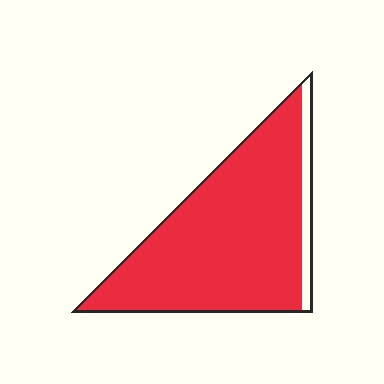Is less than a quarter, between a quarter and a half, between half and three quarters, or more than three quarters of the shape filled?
More than three quarters.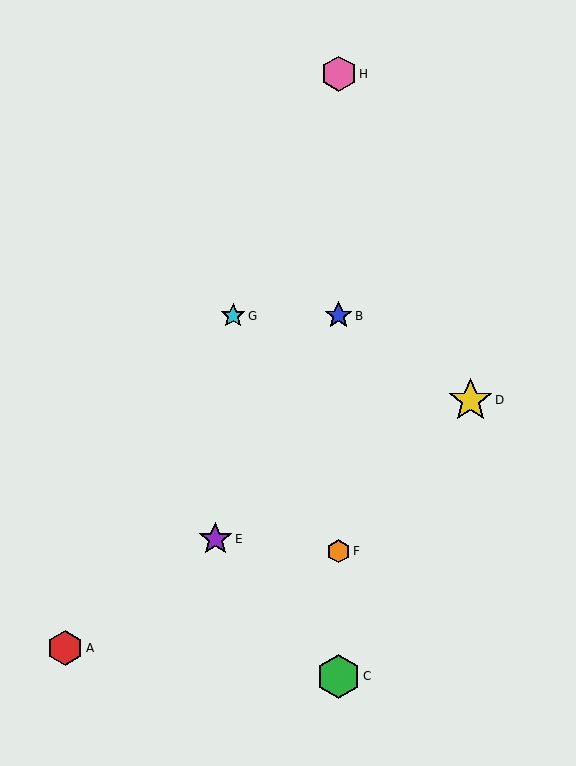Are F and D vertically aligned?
No, F is at x≈339 and D is at x≈470.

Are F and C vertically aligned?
Yes, both are at x≈339.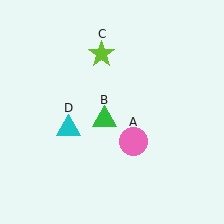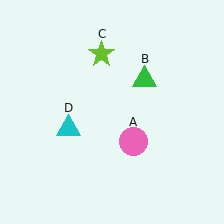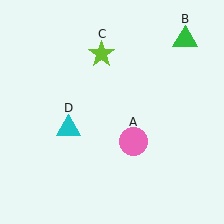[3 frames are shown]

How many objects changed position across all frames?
1 object changed position: green triangle (object B).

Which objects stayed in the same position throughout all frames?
Pink circle (object A) and lime star (object C) and cyan triangle (object D) remained stationary.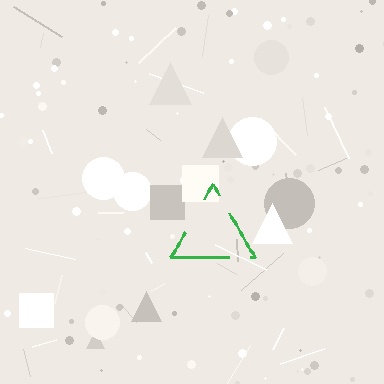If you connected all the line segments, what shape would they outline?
They would outline a triangle.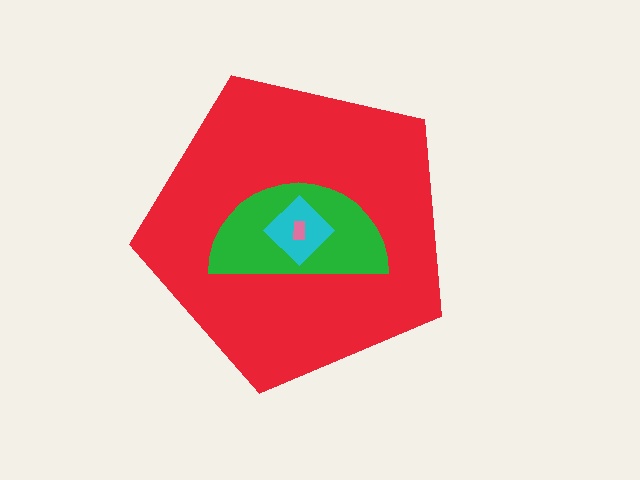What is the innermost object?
The pink rectangle.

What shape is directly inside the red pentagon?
The green semicircle.